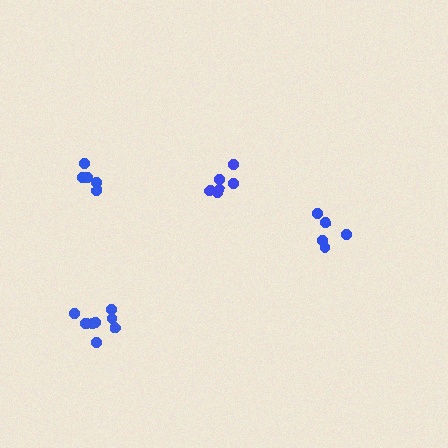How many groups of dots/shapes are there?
There are 4 groups.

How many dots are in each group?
Group 1: 6 dots, Group 2: 5 dots, Group 3: 5 dots, Group 4: 9 dots (25 total).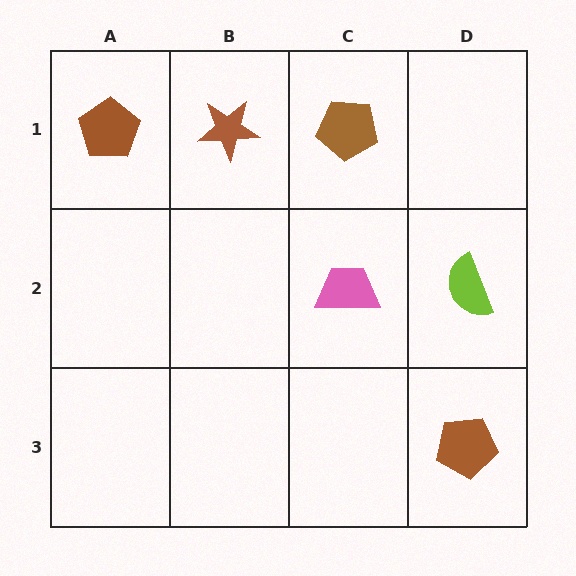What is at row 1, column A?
A brown pentagon.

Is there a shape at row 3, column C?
No, that cell is empty.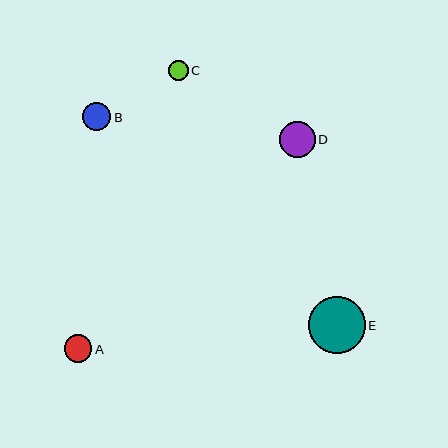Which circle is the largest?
Circle E is the largest with a size of approximately 57 pixels.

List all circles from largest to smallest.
From largest to smallest: E, D, B, A, C.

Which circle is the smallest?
Circle C is the smallest with a size of approximately 20 pixels.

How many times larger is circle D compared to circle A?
Circle D is approximately 1.3 times the size of circle A.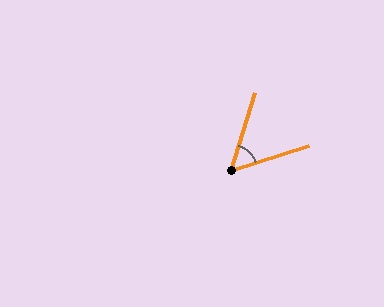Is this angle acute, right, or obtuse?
It is acute.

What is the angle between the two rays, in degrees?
Approximately 55 degrees.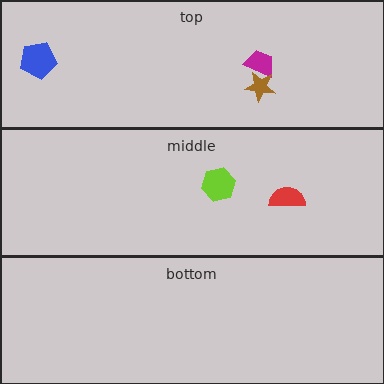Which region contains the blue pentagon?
The top region.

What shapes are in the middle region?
The lime hexagon, the red semicircle.